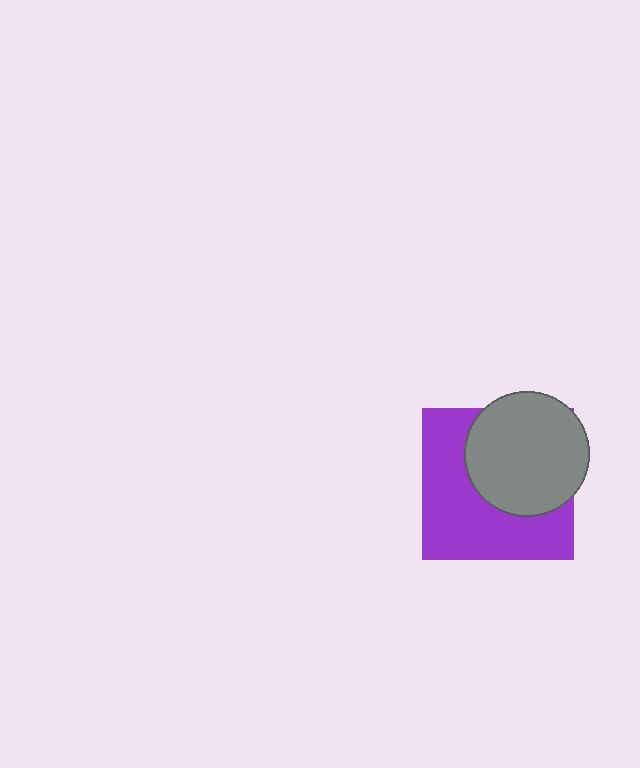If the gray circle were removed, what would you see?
You would see the complete purple square.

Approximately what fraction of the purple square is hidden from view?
Roughly 46% of the purple square is hidden behind the gray circle.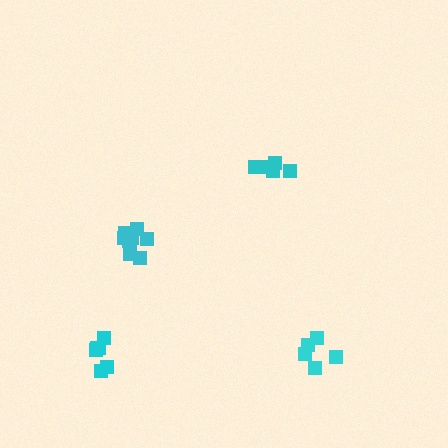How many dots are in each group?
Group 1: 6 dots, Group 2: 5 dots, Group 3: 10 dots, Group 4: 5 dots (26 total).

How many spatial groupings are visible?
There are 4 spatial groupings.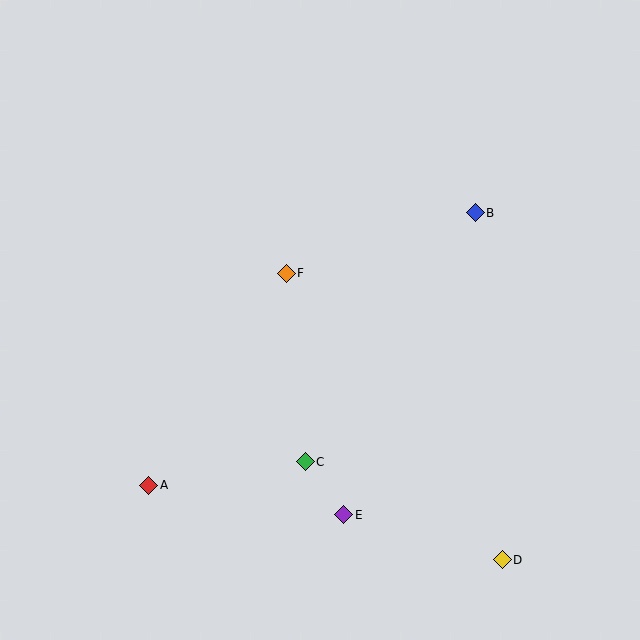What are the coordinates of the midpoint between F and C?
The midpoint between F and C is at (296, 368).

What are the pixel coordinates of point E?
Point E is at (344, 515).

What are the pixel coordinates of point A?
Point A is at (149, 485).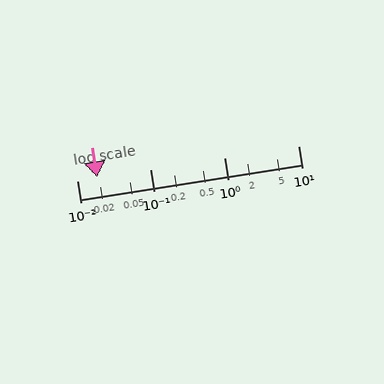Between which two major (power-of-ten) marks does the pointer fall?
The pointer is between 0.01 and 0.1.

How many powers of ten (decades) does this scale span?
The scale spans 3 decades, from 0.01 to 10.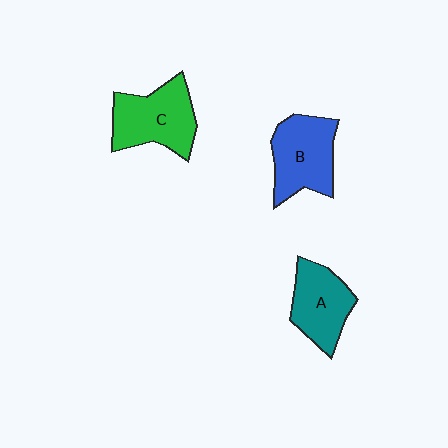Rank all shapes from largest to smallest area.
From largest to smallest: C (green), B (blue), A (teal).